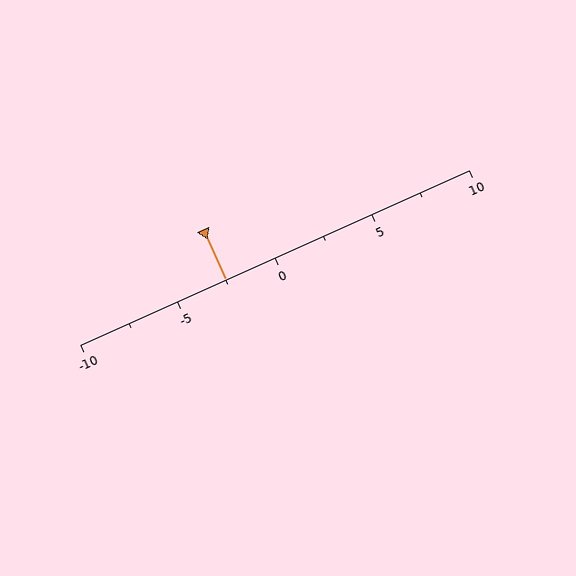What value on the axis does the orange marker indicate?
The marker indicates approximately -2.5.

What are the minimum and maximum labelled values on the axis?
The axis runs from -10 to 10.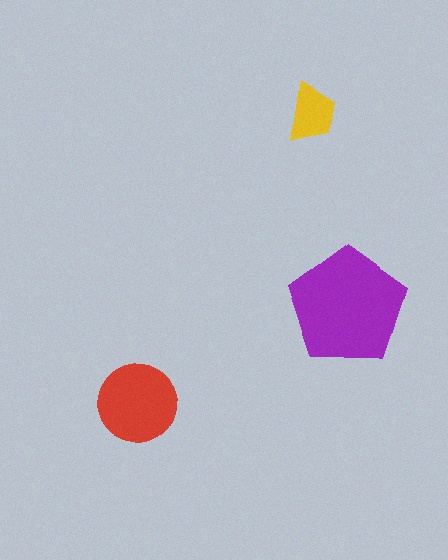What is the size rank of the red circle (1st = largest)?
2nd.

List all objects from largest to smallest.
The purple pentagon, the red circle, the yellow trapezoid.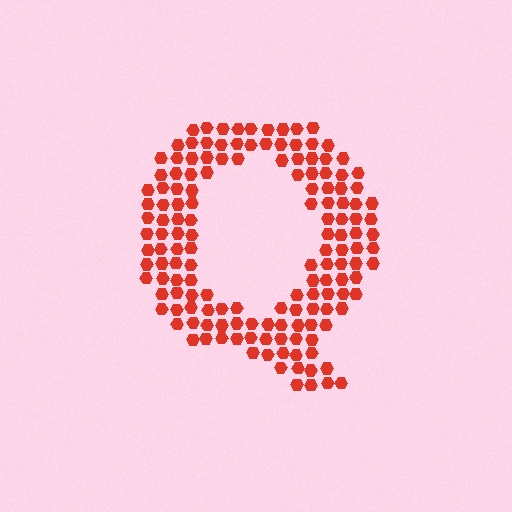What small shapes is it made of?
It is made of small hexagons.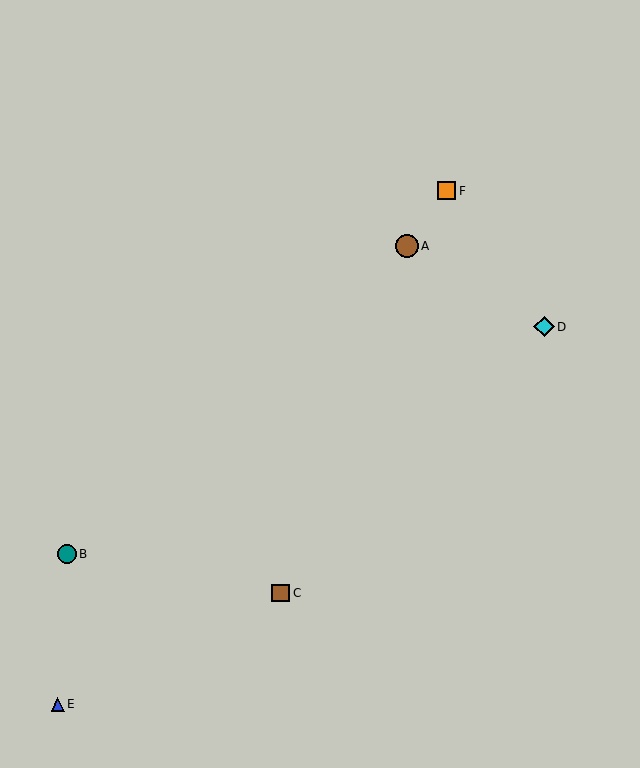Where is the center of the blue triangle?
The center of the blue triangle is at (58, 704).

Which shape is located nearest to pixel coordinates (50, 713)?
The blue triangle (labeled E) at (58, 704) is nearest to that location.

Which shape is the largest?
The brown circle (labeled A) is the largest.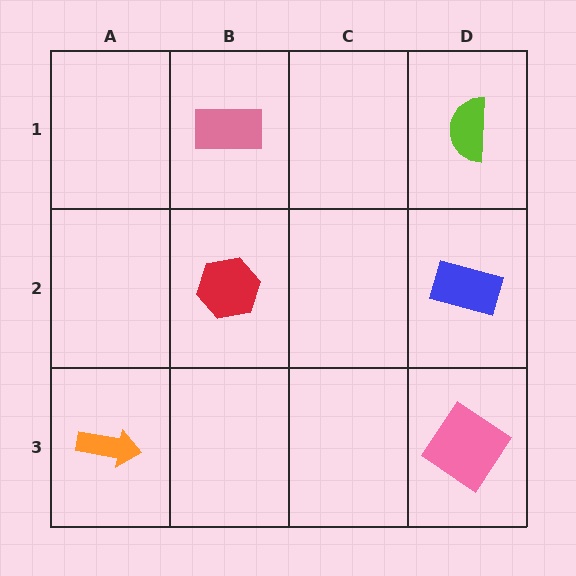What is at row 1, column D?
A lime semicircle.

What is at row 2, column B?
A red hexagon.